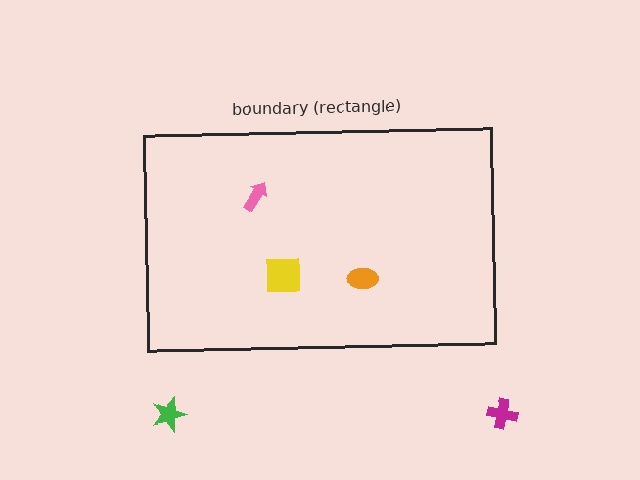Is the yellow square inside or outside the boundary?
Inside.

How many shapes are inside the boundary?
3 inside, 2 outside.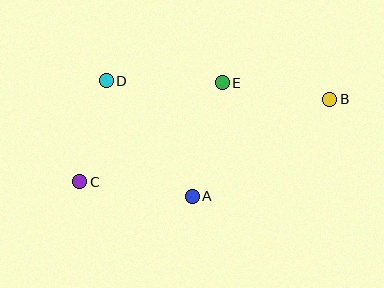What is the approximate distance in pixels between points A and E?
The distance between A and E is approximately 117 pixels.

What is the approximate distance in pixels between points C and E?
The distance between C and E is approximately 174 pixels.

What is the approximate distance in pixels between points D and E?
The distance between D and E is approximately 116 pixels.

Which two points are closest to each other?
Points C and D are closest to each other.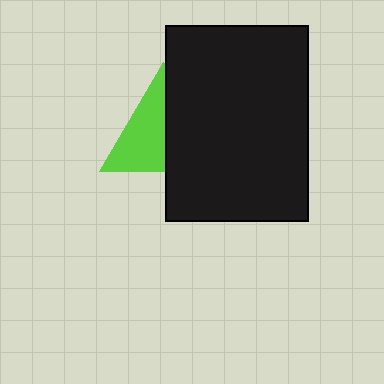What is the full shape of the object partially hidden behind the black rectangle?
The partially hidden object is a lime triangle.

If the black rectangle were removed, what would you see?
You would see the complete lime triangle.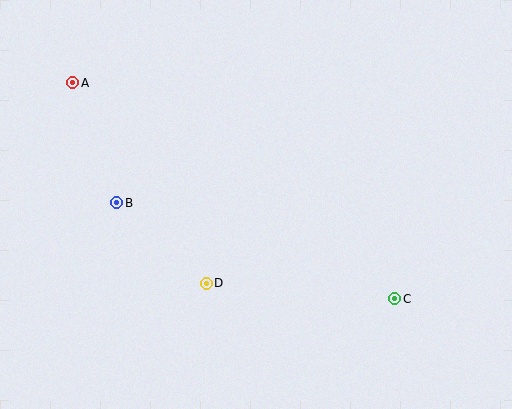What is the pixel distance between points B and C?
The distance between B and C is 294 pixels.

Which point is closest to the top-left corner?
Point A is closest to the top-left corner.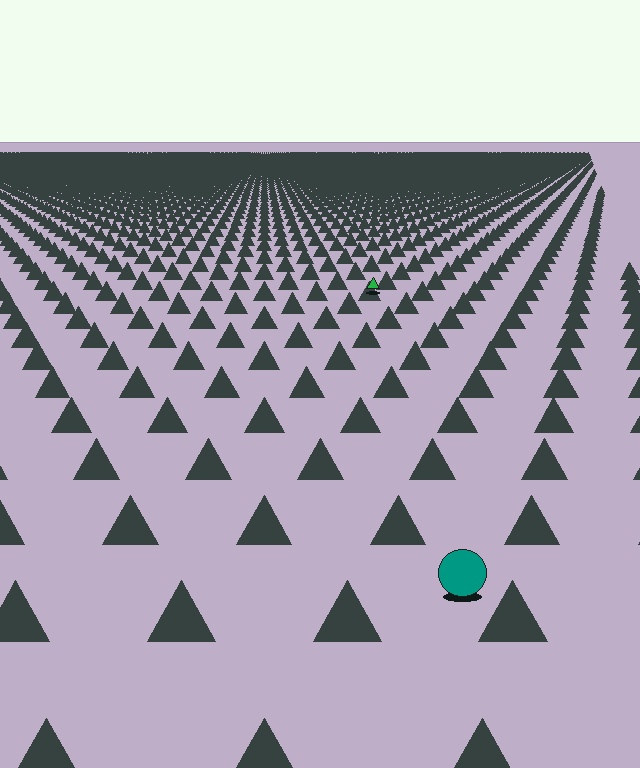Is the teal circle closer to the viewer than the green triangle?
Yes. The teal circle is closer — you can tell from the texture gradient: the ground texture is coarser near it.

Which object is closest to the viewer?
The teal circle is closest. The texture marks near it are larger and more spread out.